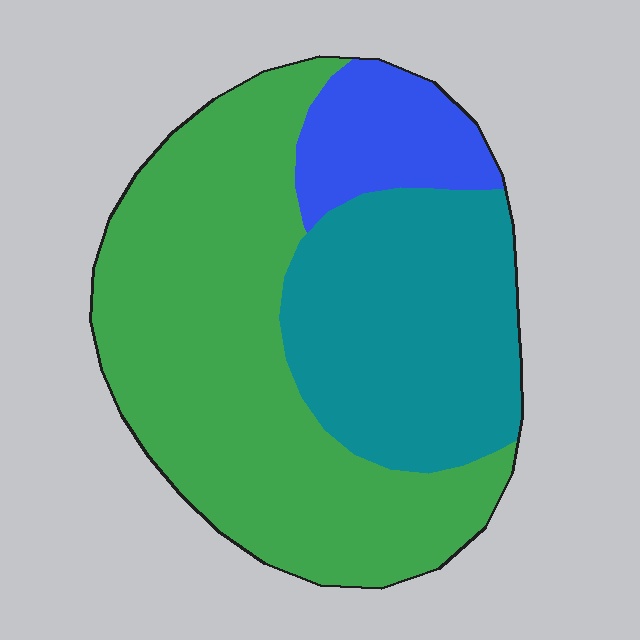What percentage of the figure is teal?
Teal takes up about one third (1/3) of the figure.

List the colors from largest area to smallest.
From largest to smallest: green, teal, blue.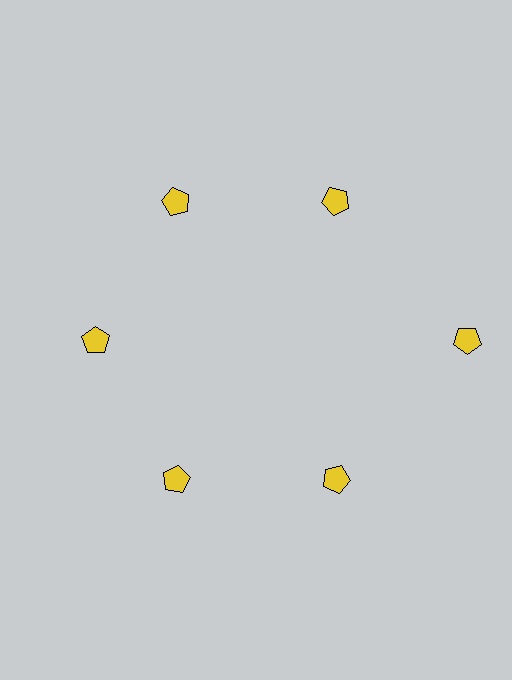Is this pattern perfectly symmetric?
No. The 6 yellow pentagons are arranged in a ring, but one element near the 3 o'clock position is pushed outward from the center, breaking the 6-fold rotational symmetry.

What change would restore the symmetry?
The symmetry would be restored by moving it inward, back onto the ring so that all 6 pentagons sit at equal angles and equal distance from the center.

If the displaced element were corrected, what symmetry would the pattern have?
It would have 6-fold rotational symmetry — the pattern would map onto itself every 60 degrees.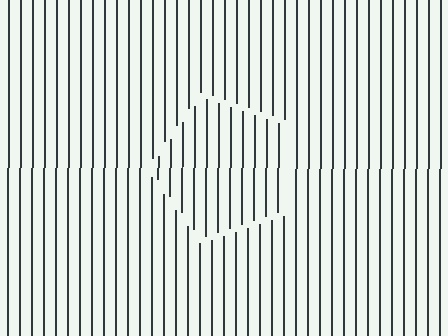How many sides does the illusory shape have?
5 sides — the line-ends trace a pentagon.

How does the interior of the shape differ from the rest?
The interior of the shape contains the same grating, shifted by half a period — the contour is defined by the phase discontinuity where line-ends from the inner and outer gratings abut.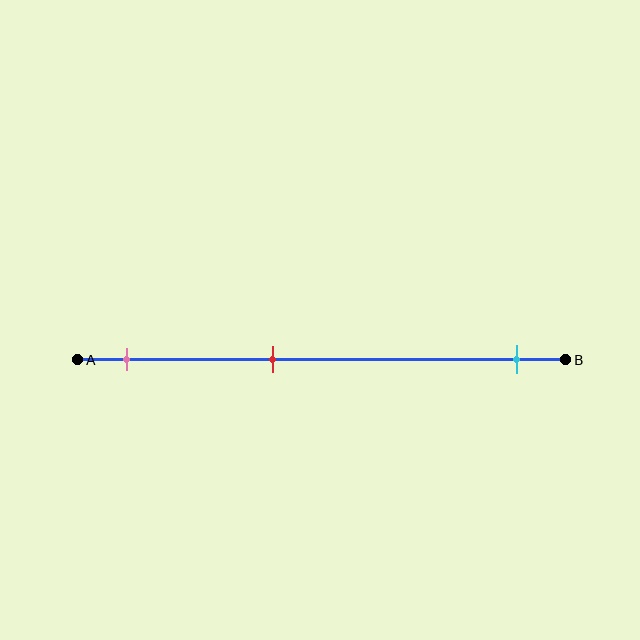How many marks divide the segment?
There are 3 marks dividing the segment.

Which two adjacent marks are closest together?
The pink and red marks are the closest adjacent pair.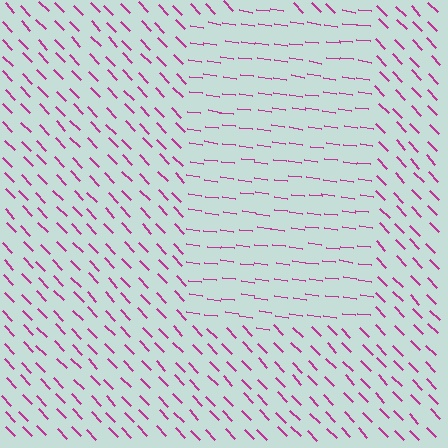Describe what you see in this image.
The image is filled with small magenta line segments. A rectangle region in the image has lines oriented differently from the surrounding lines, creating a visible texture boundary.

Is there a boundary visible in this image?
Yes, there is a texture boundary formed by a change in line orientation.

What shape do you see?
I see a rectangle.